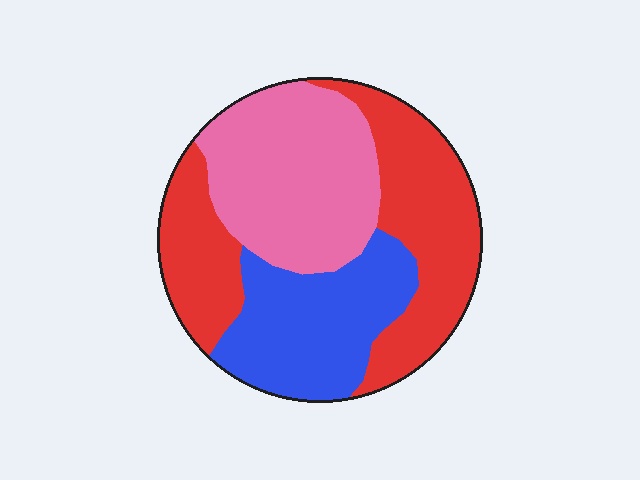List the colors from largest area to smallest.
From largest to smallest: red, pink, blue.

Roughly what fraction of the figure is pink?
Pink covers roughly 35% of the figure.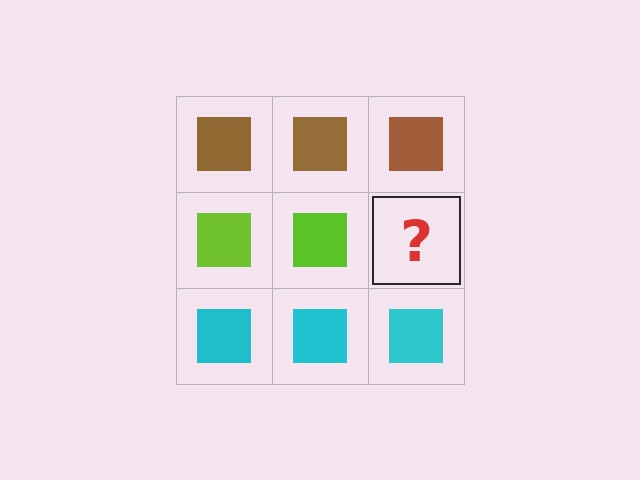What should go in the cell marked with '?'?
The missing cell should contain a lime square.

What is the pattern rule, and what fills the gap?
The rule is that each row has a consistent color. The gap should be filled with a lime square.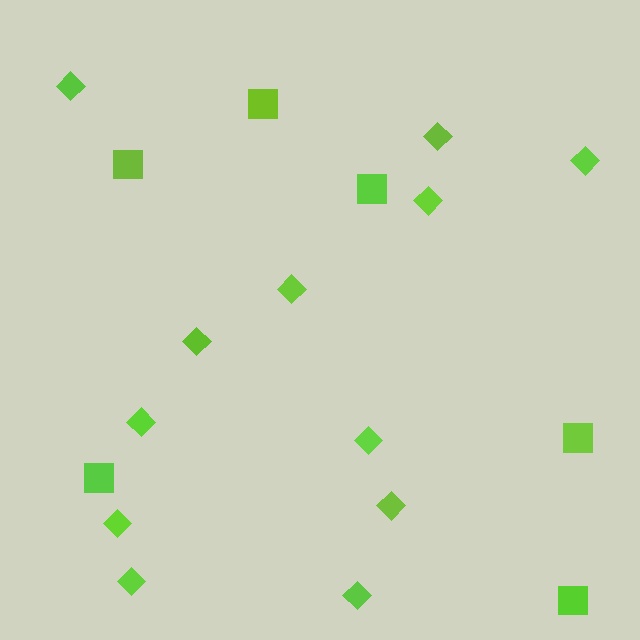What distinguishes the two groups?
There are 2 groups: one group of diamonds (12) and one group of squares (6).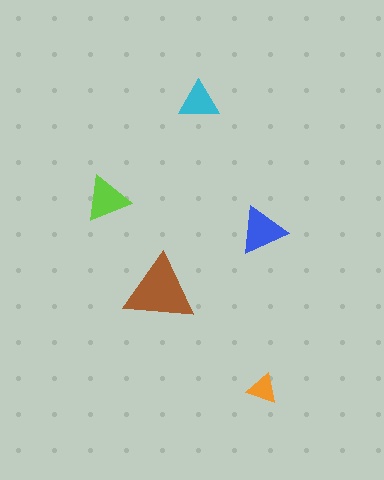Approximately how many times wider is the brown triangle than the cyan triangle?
About 2 times wider.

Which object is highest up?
The cyan triangle is topmost.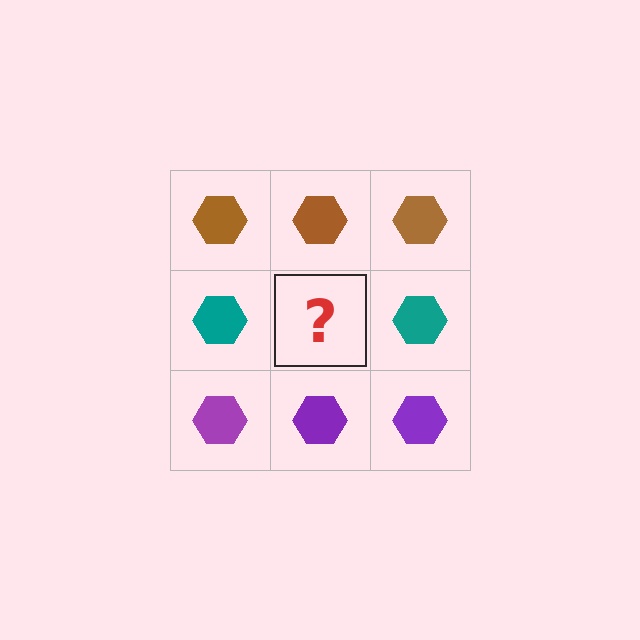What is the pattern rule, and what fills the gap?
The rule is that each row has a consistent color. The gap should be filled with a teal hexagon.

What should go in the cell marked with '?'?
The missing cell should contain a teal hexagon.